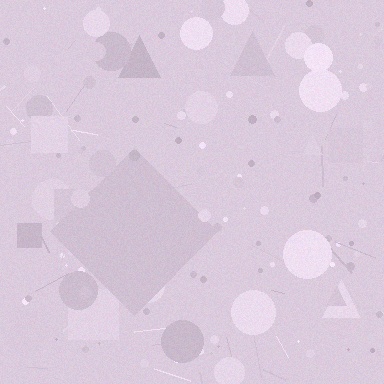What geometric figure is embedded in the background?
A diamond is embedded in the background.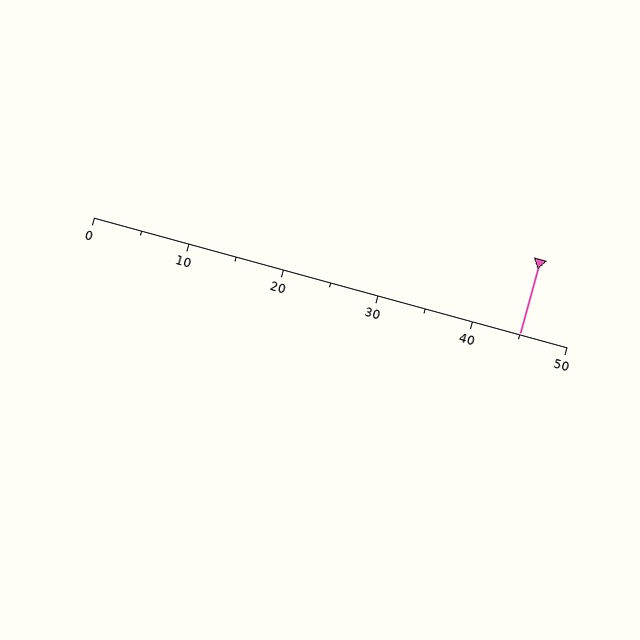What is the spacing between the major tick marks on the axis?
The major ticks are spaced 10 apart.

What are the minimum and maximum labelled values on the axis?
The axis runs from 0 to 50.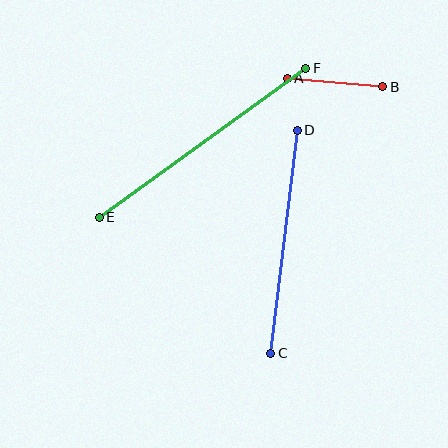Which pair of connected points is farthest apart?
Points E and F are farthest apart.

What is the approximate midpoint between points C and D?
The midpoint is at approximately (284, 242) pixels.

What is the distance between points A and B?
The distance is approximately 96 pixels.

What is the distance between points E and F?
The distance is approximately 255 pixels.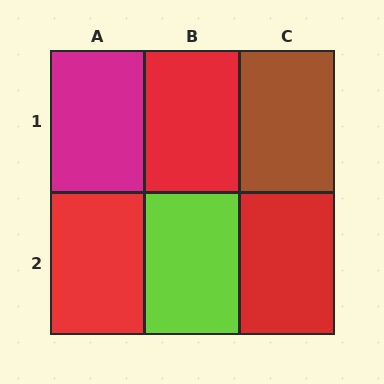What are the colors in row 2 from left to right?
Red, lime, red.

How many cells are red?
3 cells are red.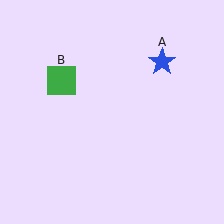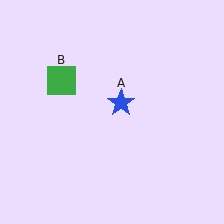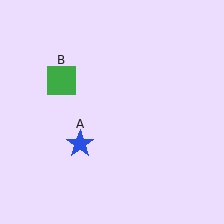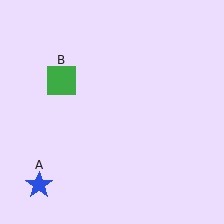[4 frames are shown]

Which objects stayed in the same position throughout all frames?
Green square (object B) remained stationary.